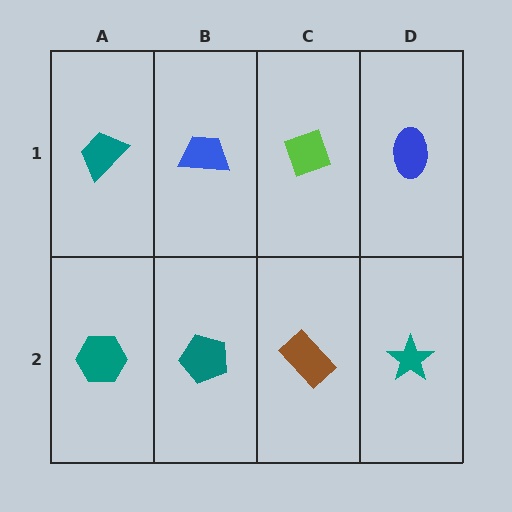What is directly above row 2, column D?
A blue ellipse.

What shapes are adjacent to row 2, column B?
A blue trapezoid (row 1, column B), a teal hexagon (row 2, column A), a brown rectangle (row 2, column C).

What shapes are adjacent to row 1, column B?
A teal pentagon (row 2, column B), a teal trapezoid (row 1, column A), a lime diamond (row 1, column C).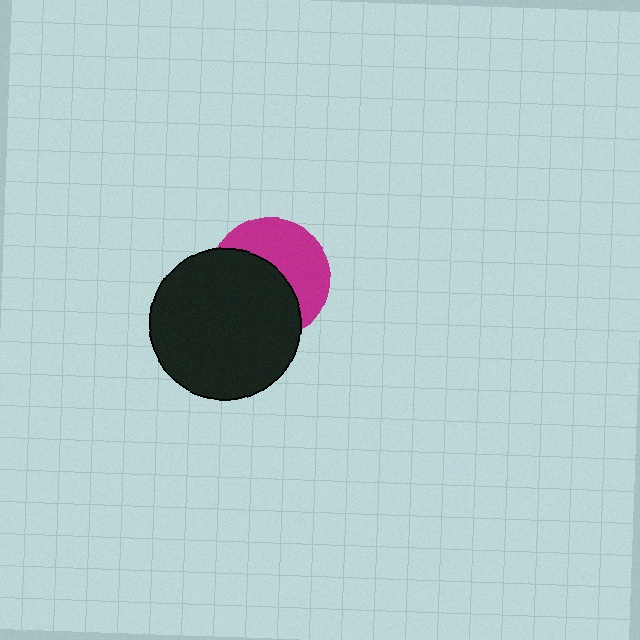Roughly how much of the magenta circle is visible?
About half of it is visible (roughly 46%).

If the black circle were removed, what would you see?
You would see the complete magenta circle.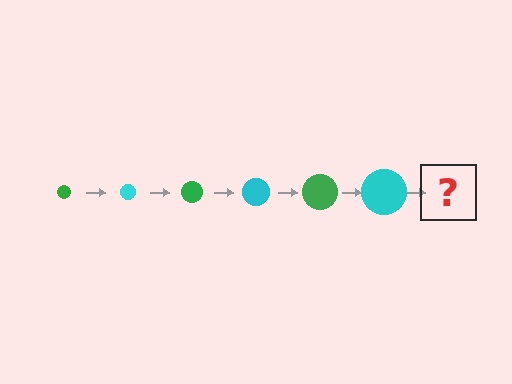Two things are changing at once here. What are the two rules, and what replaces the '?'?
The two rules are that the circle grows larger each step and the color cycles through green and cyan. The '?' should be a green circle, larger than the previous one.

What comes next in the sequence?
The next element should be a green circle, larger than the previous one.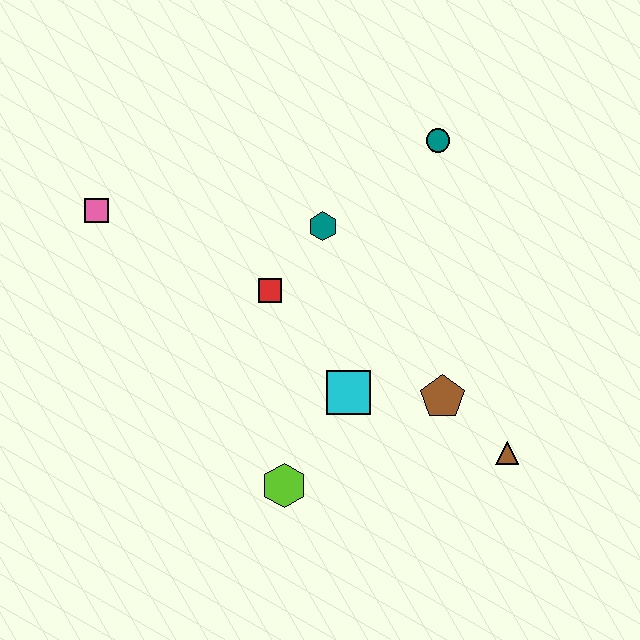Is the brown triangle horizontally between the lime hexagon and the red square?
No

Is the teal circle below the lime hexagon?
No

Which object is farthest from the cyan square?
The pink square is farthest from the cyan square.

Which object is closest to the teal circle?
The teal hexagon is closest to the teal circle.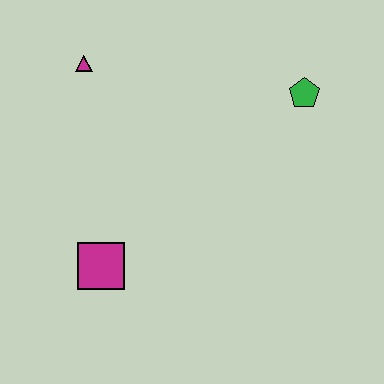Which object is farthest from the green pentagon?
The magenta square is farthest from the green pentagon.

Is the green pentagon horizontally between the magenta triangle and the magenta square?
No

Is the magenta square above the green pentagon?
No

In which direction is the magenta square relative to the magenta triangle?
The magenta square is below the magenta triangle.